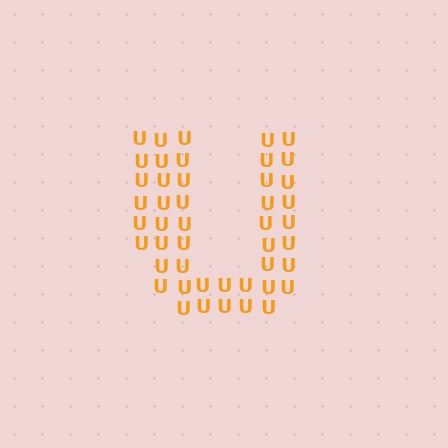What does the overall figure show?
The overall figure shows the letter U.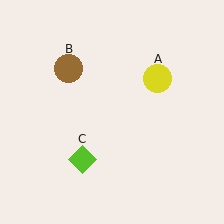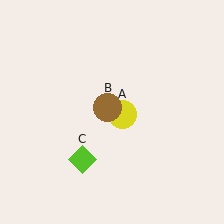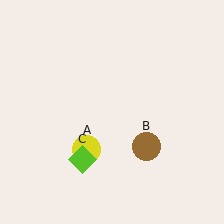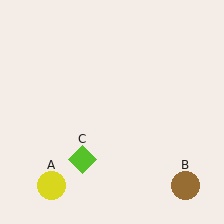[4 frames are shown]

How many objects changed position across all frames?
2 objects changed position: yellow circle (object A), brown circle (object B).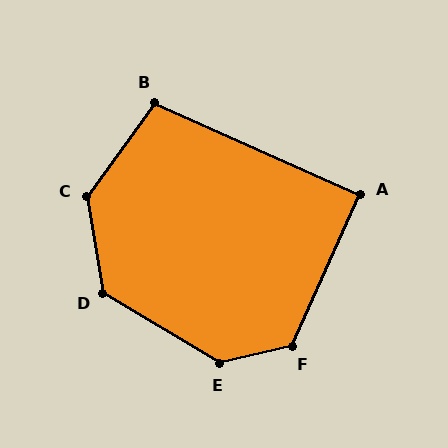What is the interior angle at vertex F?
Approximately 128 degrees (obtuse).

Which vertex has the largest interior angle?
E, at approximately 135 degrees.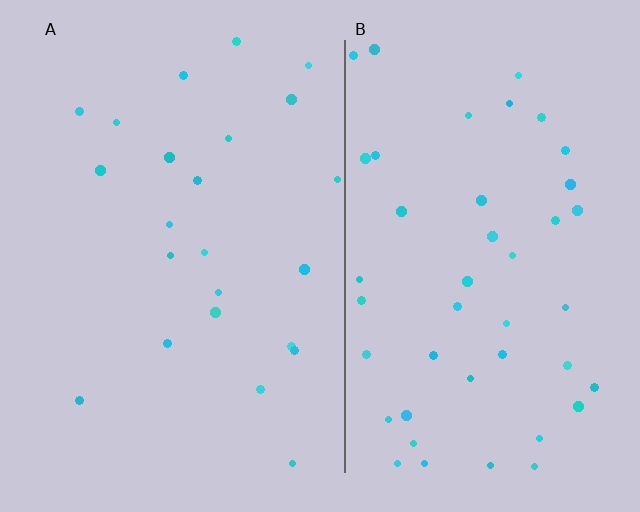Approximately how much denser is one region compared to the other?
Approximately 1.9× — region B over region A.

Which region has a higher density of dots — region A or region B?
B (the right).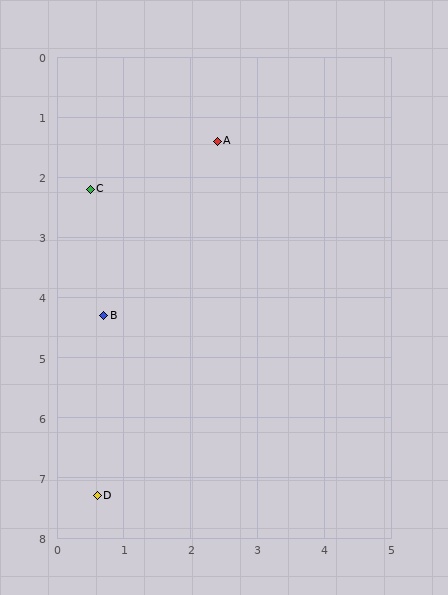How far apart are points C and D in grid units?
Points C and D are about 5.1 grid units apart.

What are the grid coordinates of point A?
Point A is at approximately (2.4, 1.4).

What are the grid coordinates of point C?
Point C is at approximately (0.5, 2.2).